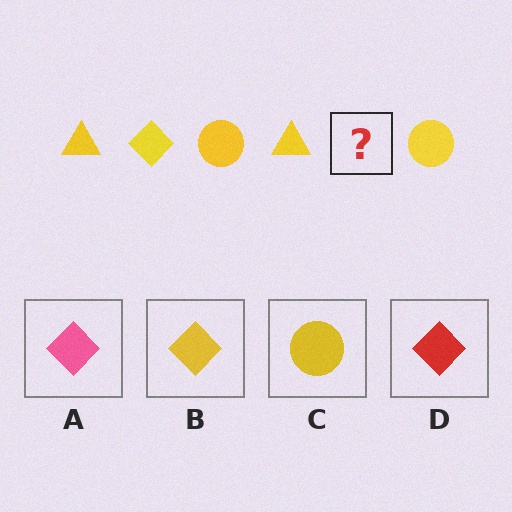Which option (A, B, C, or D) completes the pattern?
B.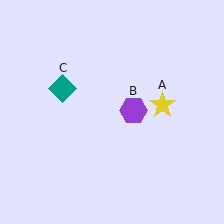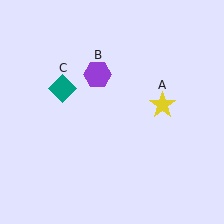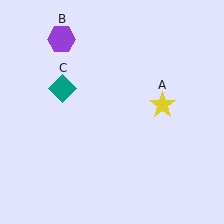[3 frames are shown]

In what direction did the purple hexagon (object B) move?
The purple hexagon (object B) moved up and to the left.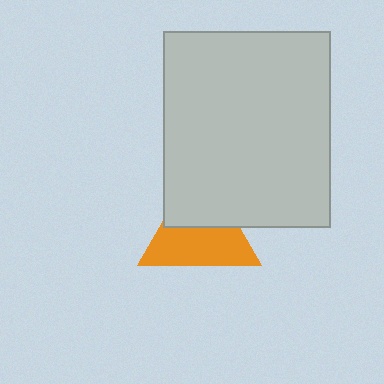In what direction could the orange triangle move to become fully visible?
The orange triangle could move down. That would shift it out from behind the light gray rectangle entirely.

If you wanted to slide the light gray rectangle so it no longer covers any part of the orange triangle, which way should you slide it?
Slide it up — that is the most direct way to separate the two shapes.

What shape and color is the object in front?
The object in front is a light gray rectangle.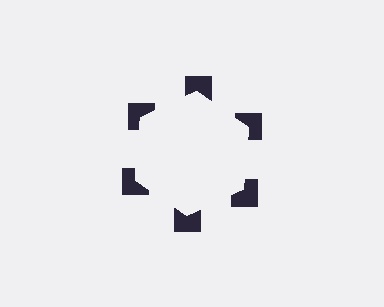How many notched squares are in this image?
There are 6 — one at each vertex of the illusory hexagon.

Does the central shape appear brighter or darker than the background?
It typically appears slightly brighter than the background, even though no actual brightness change is drawn.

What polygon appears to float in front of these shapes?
An illusory hexagon — its edges are inferred from the aligned wedge cuts in the notched squares, not physically drawn.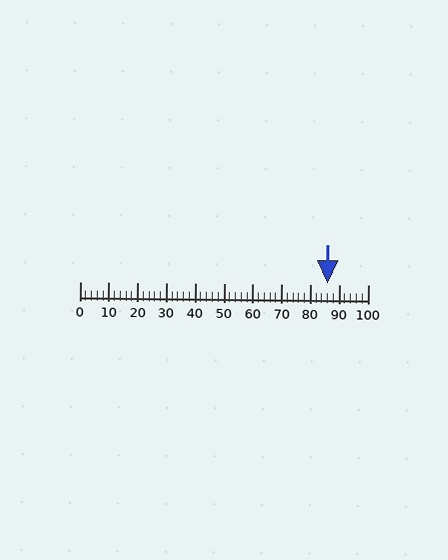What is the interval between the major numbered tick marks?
The major tick marks are spaced 10 units apart.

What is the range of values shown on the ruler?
The ruler shows values from 0 to 100.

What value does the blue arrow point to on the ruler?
The blue arrow points to approximately 86.